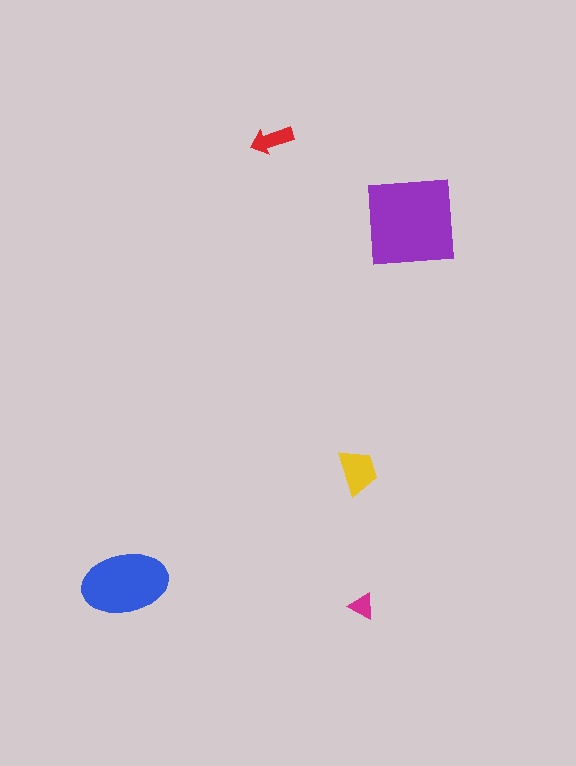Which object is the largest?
The purple square.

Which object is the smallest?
The magenta triangle.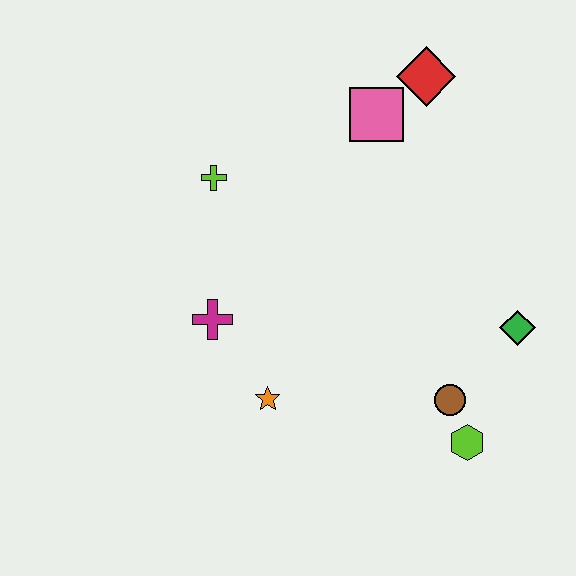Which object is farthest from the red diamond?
The lime hexagon is farthest from the red diamond.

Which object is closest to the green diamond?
The brown circle is closest to the green diamond.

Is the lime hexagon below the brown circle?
Yes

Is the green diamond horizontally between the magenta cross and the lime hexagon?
No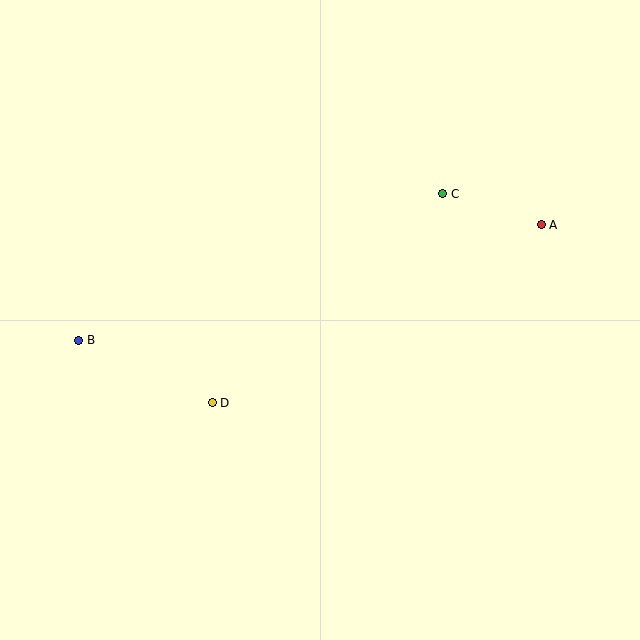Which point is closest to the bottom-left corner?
Point B is closest to the bottom-left corner.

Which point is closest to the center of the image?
Point D at (212, 403) is closest to the center.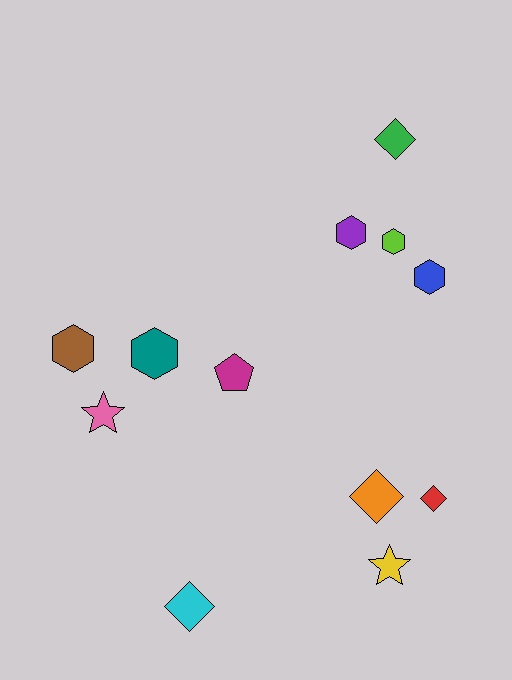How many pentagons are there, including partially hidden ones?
There is 1 pentagon.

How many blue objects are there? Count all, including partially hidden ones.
There is 1 blue object.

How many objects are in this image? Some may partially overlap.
There are 12 objects.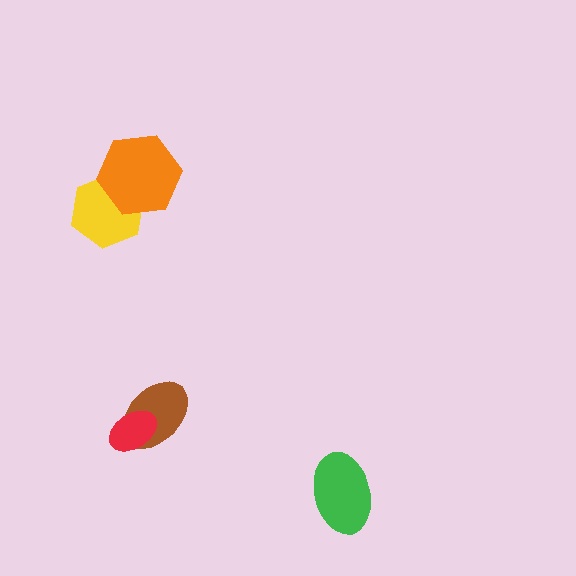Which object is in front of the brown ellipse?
The red ellipse is in front of the brown ellipse.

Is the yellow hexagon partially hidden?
Yes, it is partially covered by another shape.